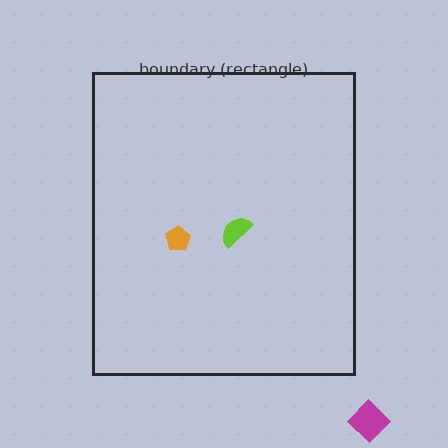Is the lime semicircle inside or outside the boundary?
Inside.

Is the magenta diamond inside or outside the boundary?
Outside.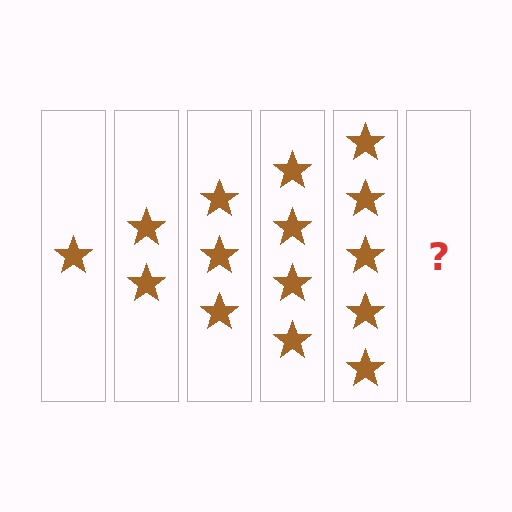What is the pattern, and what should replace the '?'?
The pattern is that each step adds one more star. The '?' should be 6 stars.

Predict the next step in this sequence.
The next step is 6 stars.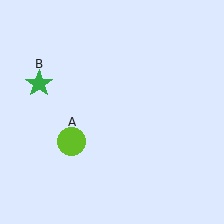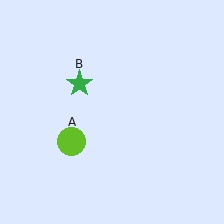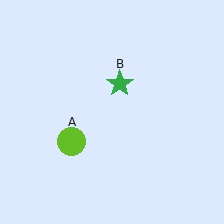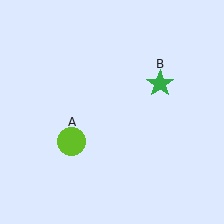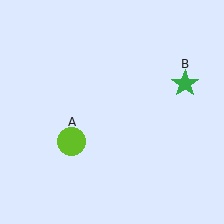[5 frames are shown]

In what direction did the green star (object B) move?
The green star (object B) moved right.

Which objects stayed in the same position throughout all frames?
Lime circle (object A) remained stationary.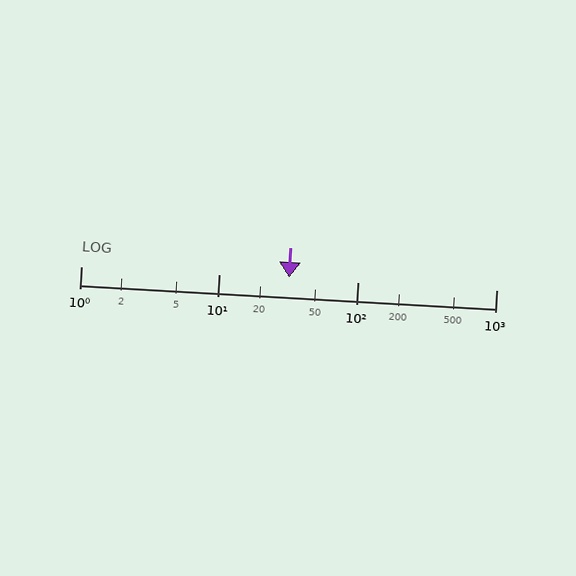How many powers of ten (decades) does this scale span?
The scale spans 3 decades, from 1 to 1000.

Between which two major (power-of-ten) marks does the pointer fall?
The pointer is between 10 and 100.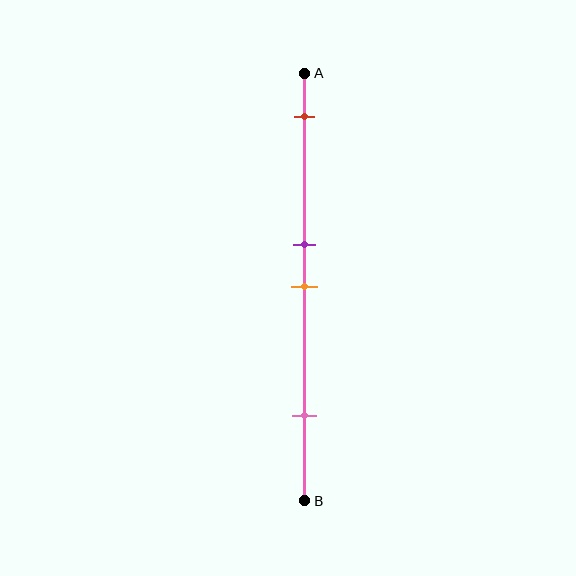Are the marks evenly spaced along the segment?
No, the marks are not evenly spaced.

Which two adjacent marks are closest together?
The purple and orange marks are the closest adjacent pair.